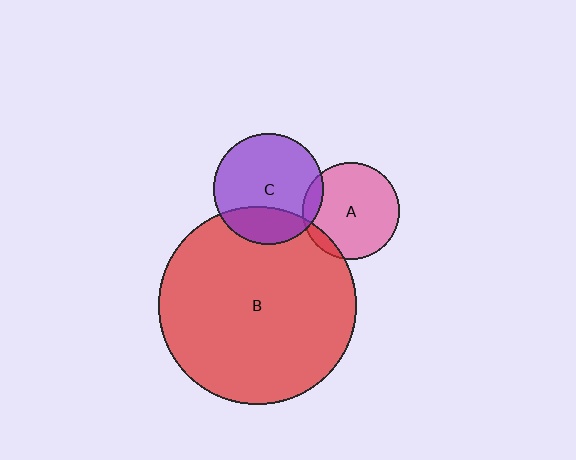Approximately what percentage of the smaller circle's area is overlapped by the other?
Approximately 10%.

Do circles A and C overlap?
Yes.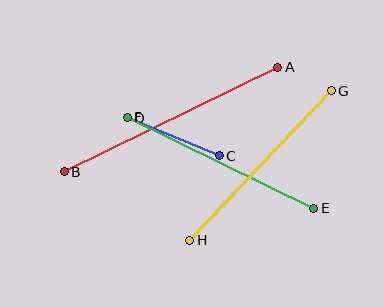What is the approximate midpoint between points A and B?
The midpoint is at approximately (171, 120) pixels.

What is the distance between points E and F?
The distance is approximately 208 pixels.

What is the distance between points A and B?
The distance is approximately 238 pixels.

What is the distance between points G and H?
The distance is approximately 206 pixels.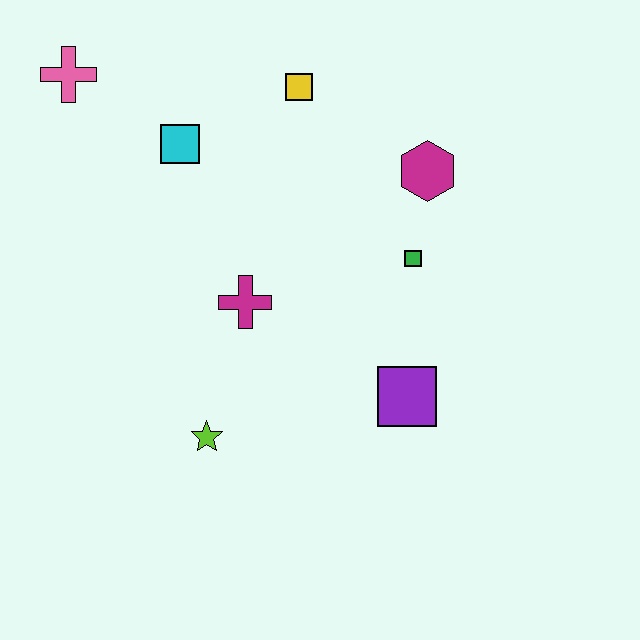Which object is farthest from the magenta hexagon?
The pink cross is farthest from the magenta hexagon.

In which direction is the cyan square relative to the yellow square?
The cyan square is to the left of the yellow square.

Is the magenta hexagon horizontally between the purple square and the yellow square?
No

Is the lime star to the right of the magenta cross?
No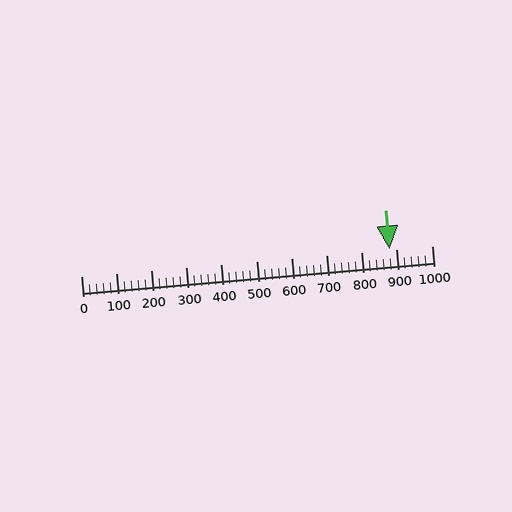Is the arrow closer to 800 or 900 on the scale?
The arrow is closer to 900.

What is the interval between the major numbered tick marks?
The major tick marks are spaced 100 units apart.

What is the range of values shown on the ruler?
The ruler shows values from 0 to 1000.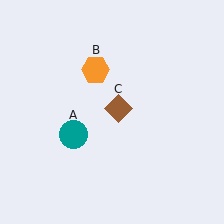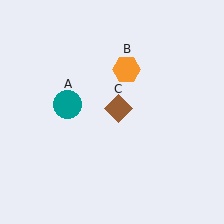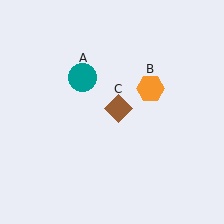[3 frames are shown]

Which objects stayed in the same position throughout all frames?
Brown diamond (object C) remained stationary.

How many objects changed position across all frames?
2 objects changed position: teal circle (object A), orange hexagon (object B).